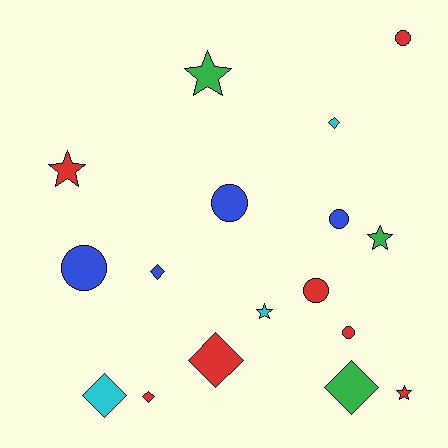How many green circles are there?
There are no green circles.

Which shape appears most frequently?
Circle, with 6 objects.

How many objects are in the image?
There are 17 objects.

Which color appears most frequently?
Red, with 7 objects.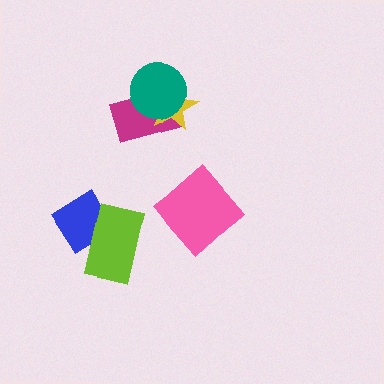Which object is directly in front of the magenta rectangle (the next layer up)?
The yellow star is directly in front of the magenta rectangle.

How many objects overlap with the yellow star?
2 objects overlap with the yellow star.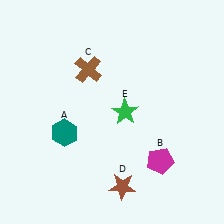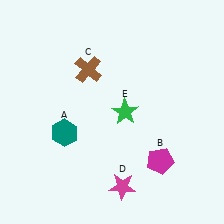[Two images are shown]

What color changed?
The star (D) changed from brown in Image 1 to magenta in Image 2.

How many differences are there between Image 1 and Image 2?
There is 1 difference between the two images.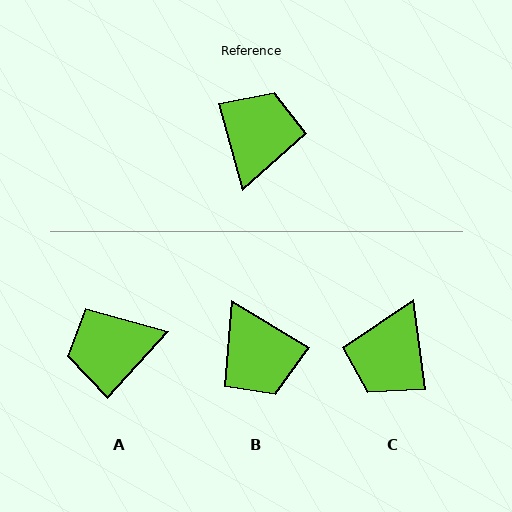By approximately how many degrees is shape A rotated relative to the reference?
Approximately 122 degrees counter-clockwise.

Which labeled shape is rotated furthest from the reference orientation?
C, about 172 degrees away.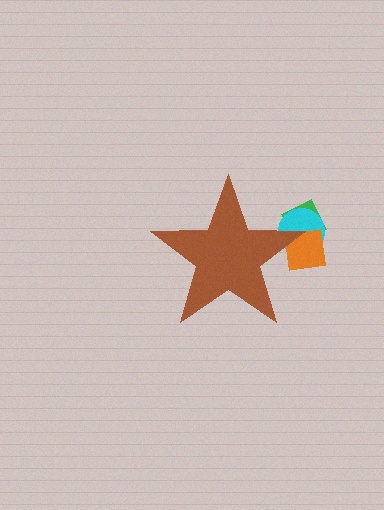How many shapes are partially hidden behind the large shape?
3 shapes are partially hidden.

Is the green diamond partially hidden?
Yes, the green diamond is partially hidden behind the brown star.